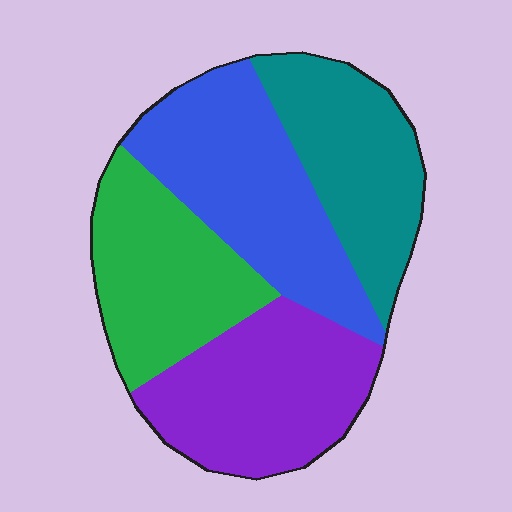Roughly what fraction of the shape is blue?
Blue takes up between a quarter and a half of the shape.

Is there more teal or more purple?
Purple.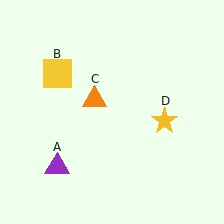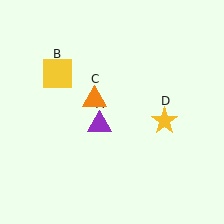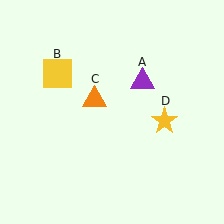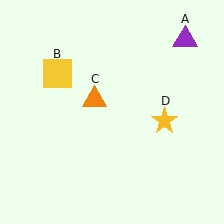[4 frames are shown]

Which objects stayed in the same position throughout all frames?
Yellow square (object B) and orange triangle (object C) and yellow star (object D) remained stationary.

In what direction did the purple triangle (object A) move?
The purple triangle (object A) moved up and to the right.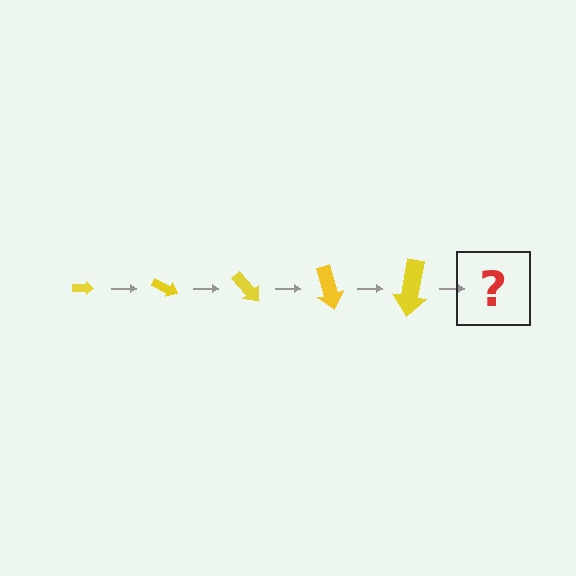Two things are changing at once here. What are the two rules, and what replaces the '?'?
The two rules are that the arrow grows larger each step and it rotates 25 degrees each step. The '?' should be an arrow, larger than the previous one and rotated 125 degrees from the start.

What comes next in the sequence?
The next element should be an arrow, larger than the previous one and rotated 125 degrees from the start.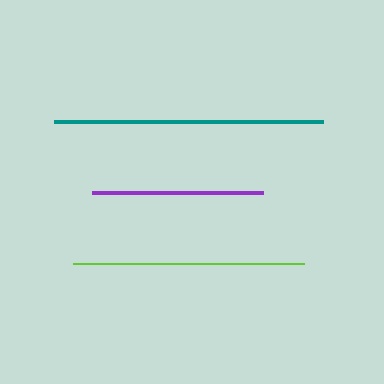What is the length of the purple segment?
The purple segment is approximately 171 pixels long.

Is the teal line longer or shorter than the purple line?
The teal line is longer than the purple line.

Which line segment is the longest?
The teal line is the longest at approximately 269 pixels.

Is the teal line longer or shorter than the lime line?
The teal line is longer than the lime line.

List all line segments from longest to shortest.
From longest to shortest: teal, lime, purple.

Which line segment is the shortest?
The purple line is the shortest at approximately 171 pixels.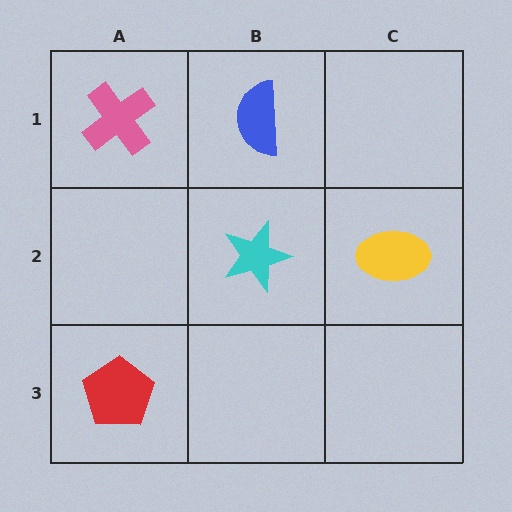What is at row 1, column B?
A blue semicircle.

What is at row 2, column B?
A cyan star.